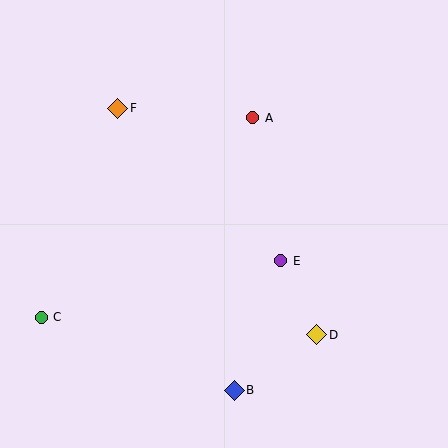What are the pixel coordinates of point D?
Point D is at (317, 335).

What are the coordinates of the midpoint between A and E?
The midpoint between A and E is at (267, 189).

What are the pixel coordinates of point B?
Point B is at (234, 390).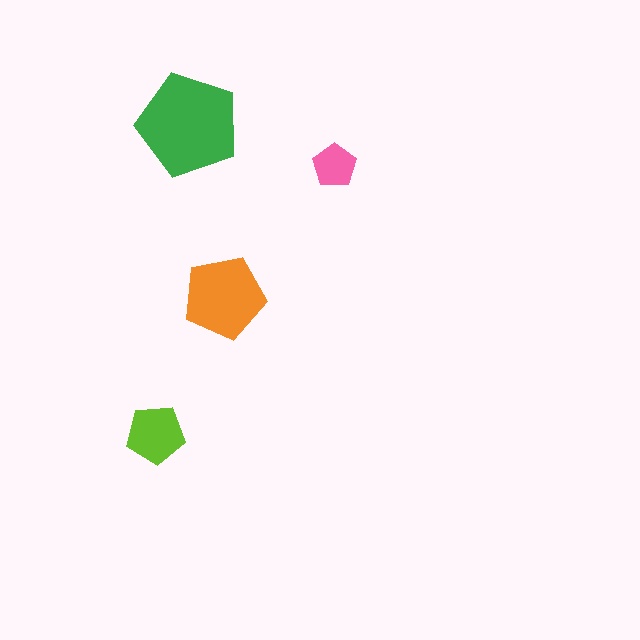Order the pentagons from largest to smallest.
the green one, the orange one, the lime one, the pink one.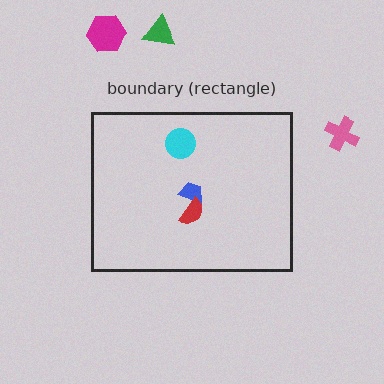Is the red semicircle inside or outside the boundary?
Inside.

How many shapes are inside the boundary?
3 inside, 3 outside.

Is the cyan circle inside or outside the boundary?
Inside.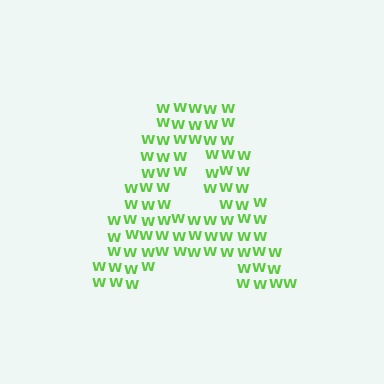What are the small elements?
The small elements are letter W's.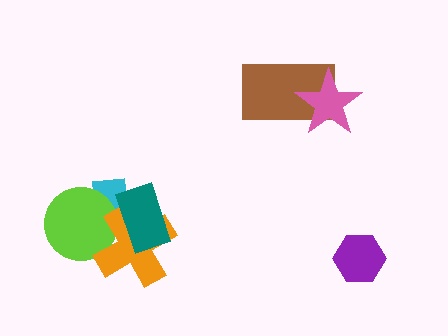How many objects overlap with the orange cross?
3 objects overlap with the orange cross.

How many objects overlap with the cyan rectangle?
3 objects overlap with the cyan rectangle.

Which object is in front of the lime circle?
The orange cross is in front of the lime circle.